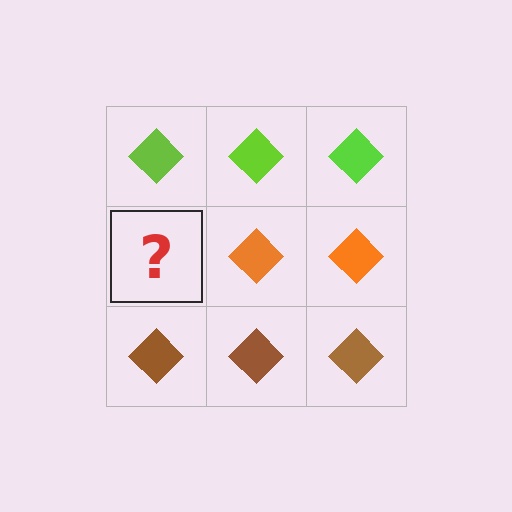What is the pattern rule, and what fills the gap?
The rule is that each row has a consistent color. The gap should be filled with an orange diamond.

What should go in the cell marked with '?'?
The missing cell should contain an orange diamond.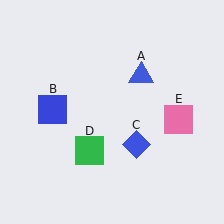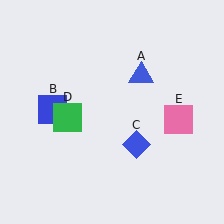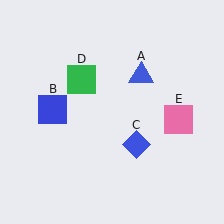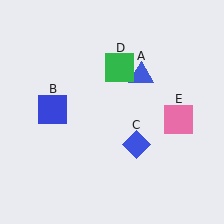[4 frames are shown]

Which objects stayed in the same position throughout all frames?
Blue triangle (object A) and blue square (object B) and blue diamond (object C) and pink square (object E) remained stationary.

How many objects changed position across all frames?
1 object changed position: green square (object D).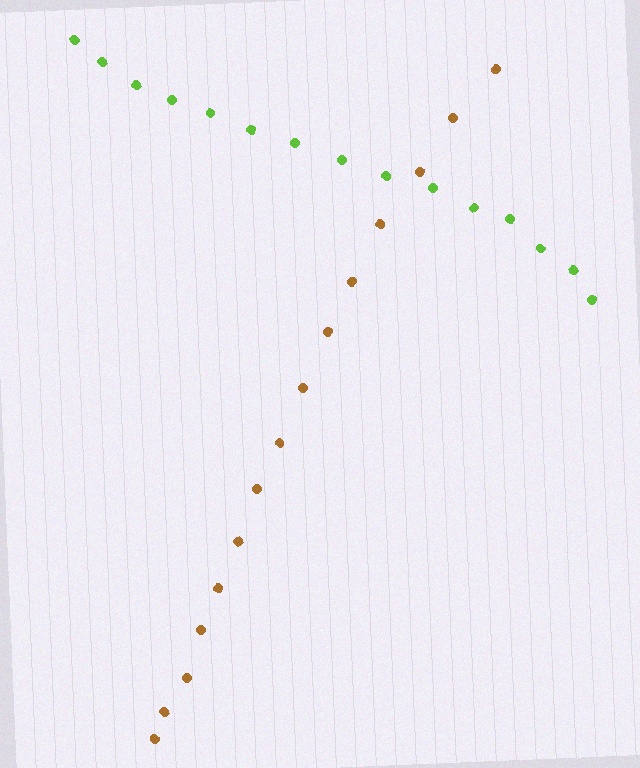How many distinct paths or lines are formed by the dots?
There are 2 distinct paths.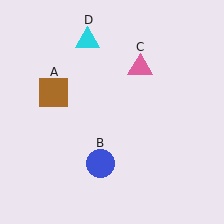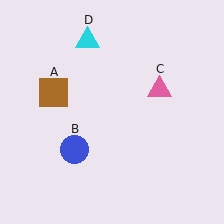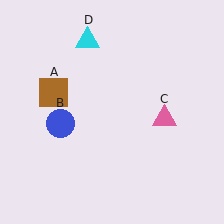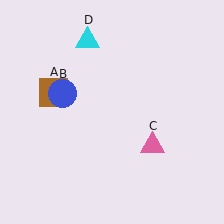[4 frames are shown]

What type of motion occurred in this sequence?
The blue circle (object B), pink triangle (object C) rotated clockwise around the center of the scene.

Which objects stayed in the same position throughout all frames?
Brown square (object A) and cyan triangle (object D) remained stationary.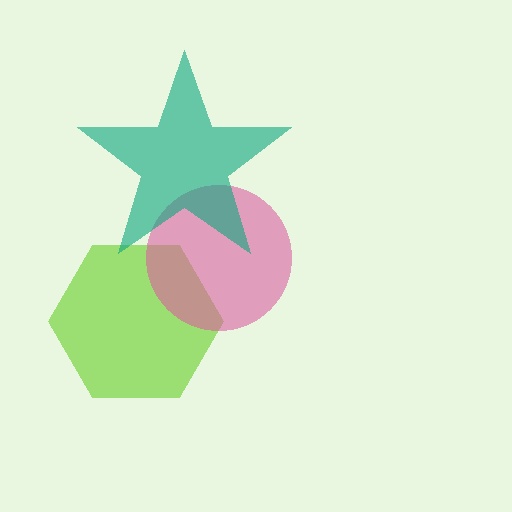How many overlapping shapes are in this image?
There are 3 overlapping shapes in the image.